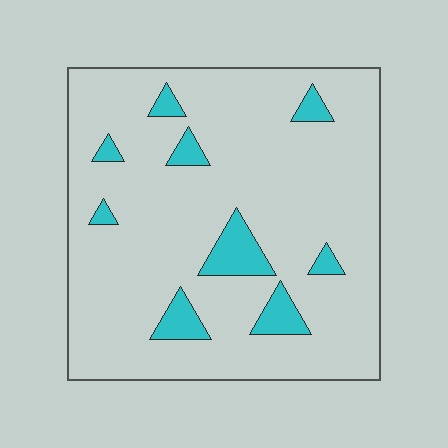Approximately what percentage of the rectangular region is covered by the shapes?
Approximately 10%.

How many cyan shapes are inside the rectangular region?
9.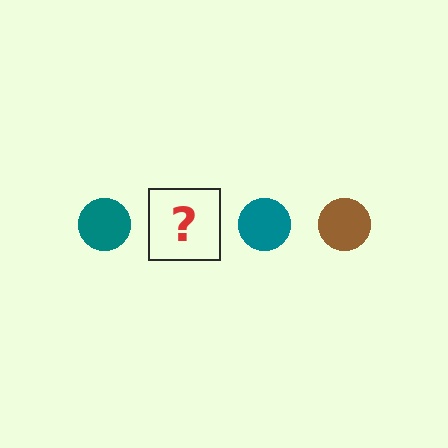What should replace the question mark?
The question mark should be replaced with a brown circle.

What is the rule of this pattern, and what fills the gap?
The rule is that the pattern cycles through teal, brown circles. The gap should be filled with a brown circle.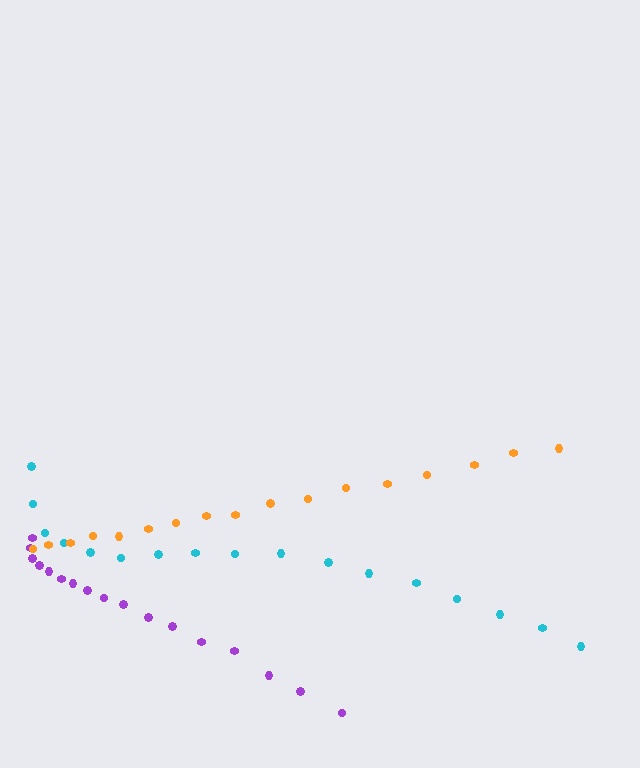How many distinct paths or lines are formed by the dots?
There are 3 distinct paths.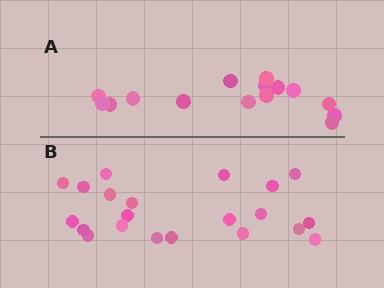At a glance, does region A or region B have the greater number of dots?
Region B (the bottom region) has more dots.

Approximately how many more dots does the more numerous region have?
Region B has about 6 more dots than region A.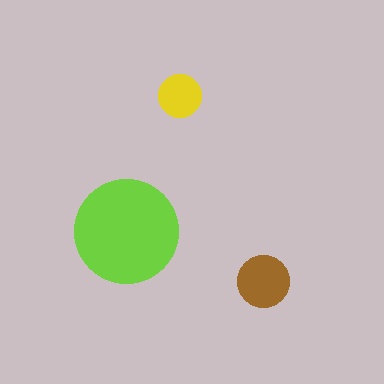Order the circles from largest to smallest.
the lime one, the brown one, the yellow one.